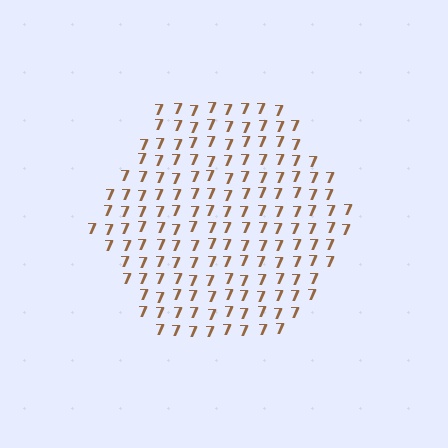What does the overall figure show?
The overall figure shows a hexagon.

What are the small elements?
The small elements are digit 7's.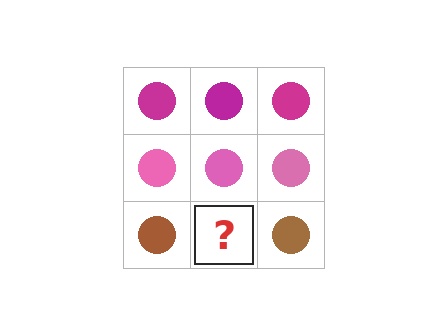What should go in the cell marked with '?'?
The missing cell should contain a brown circle.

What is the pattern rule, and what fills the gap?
The rule is that each row has a consistent color. The gap should be filled with a brown circle.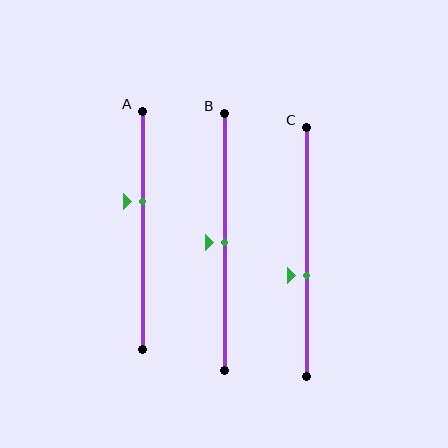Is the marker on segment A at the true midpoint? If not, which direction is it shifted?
No, the marker on segment A is shifted upward by about 12% of the segment length.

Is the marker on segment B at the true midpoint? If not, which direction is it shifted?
Yes, the marker on segment B is at the true midpoint.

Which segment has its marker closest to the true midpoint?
Segment B has its marker closest to the true midpoint.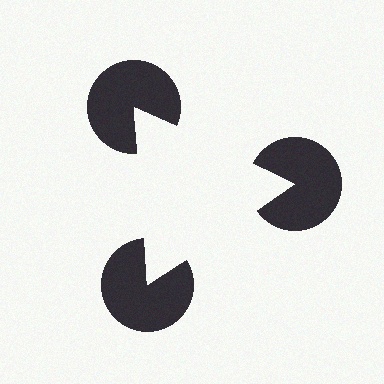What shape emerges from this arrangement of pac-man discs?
An illusory triangle — its edges are inferred from the aligned wedge cuts in the pac-man discs, not physically drawn.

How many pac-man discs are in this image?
There are 3 — one at each vertex of the illusory triangle.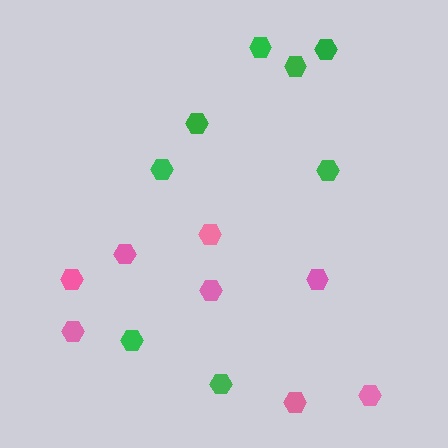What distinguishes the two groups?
There are 2 groups: one group of pink hexagons (8) and one group of green hexagons (8).